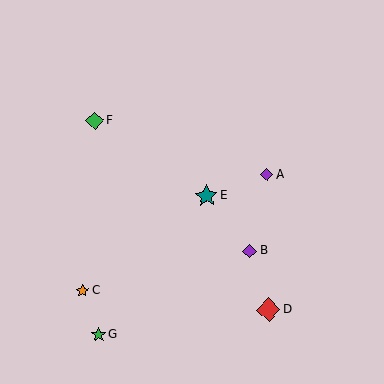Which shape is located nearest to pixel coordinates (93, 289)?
The orange star (labeled C) at (82, 291) is nearest to that location.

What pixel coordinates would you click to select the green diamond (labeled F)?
Click at (95, 121) to select the green diamond F.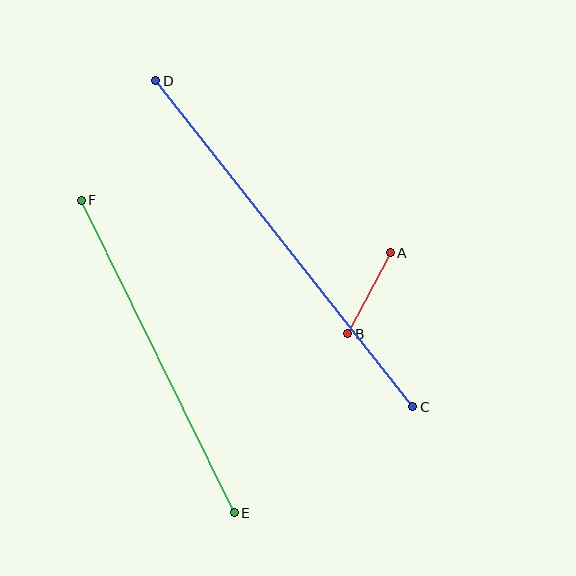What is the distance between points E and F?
The distance is approximately 348 pixels.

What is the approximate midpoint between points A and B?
The midpoint is at approximately (369, 293) pixels.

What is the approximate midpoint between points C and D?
The midpoint is at approximately (284, 244) pixels.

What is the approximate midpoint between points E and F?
The midpoint is at approximately (158, 357) pixels.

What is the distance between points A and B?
The distance is approximately 92 pixels.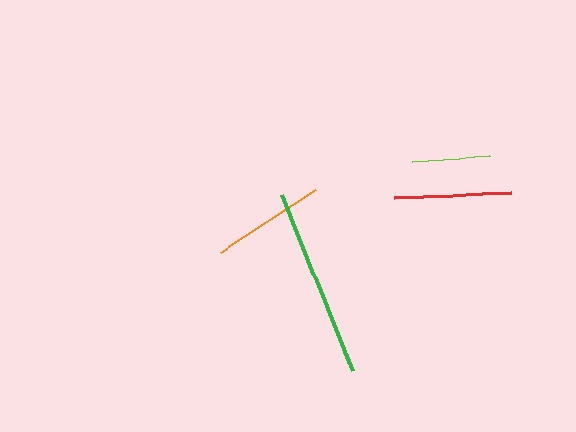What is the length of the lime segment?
The lime segment is approximately 78 pixels long.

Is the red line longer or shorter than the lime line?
The red line is longer than the lime line.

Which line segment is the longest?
The green line is the longest at approximately 190 pixels.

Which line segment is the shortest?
The lime line is the shortest at approximately 78 pixels.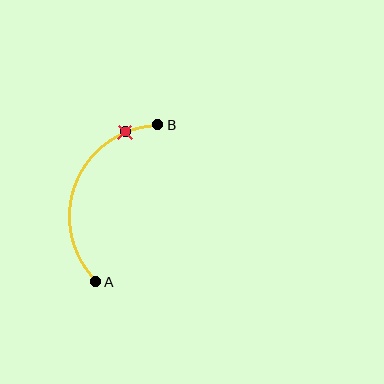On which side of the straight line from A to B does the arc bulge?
The arc bulges to the left of the straight line connecting A and B.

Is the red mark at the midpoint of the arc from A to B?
No. The red mark lies on the arc but is closer to endpoint B. The arc midpoint would be at the point on the curve equidistant along the arc from both A and B.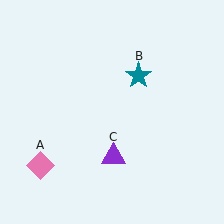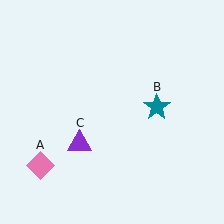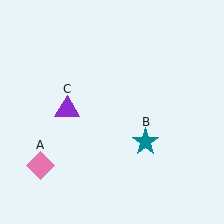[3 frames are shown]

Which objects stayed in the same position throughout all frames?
Pink diamond (object A) remained stationary.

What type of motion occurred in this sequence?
The teal star (object B), purple triangle (object C) rotated clockwise around the center of the scene.